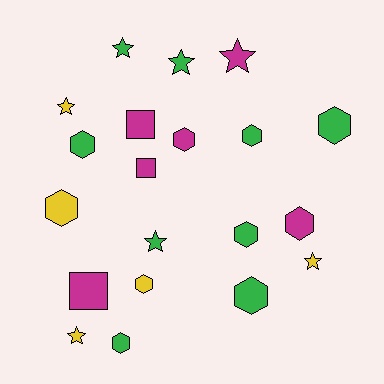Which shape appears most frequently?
Hexagon, with 10 objects.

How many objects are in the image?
There are 20 objects.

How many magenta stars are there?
There is 1 magenta star.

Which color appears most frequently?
Green, with 9 objects.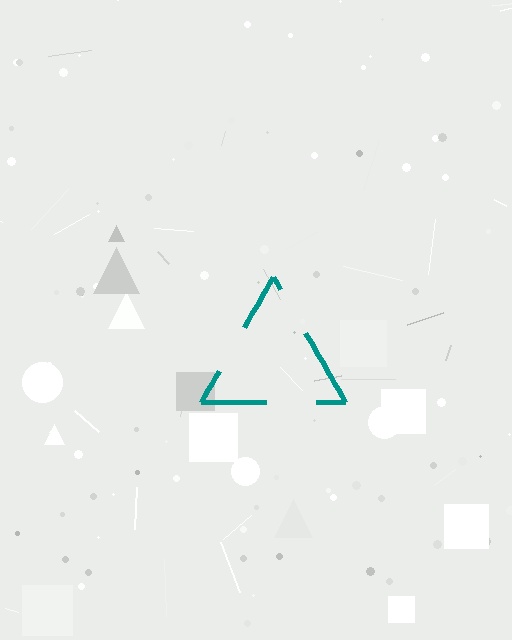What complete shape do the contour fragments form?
The contour fragments form a triangle.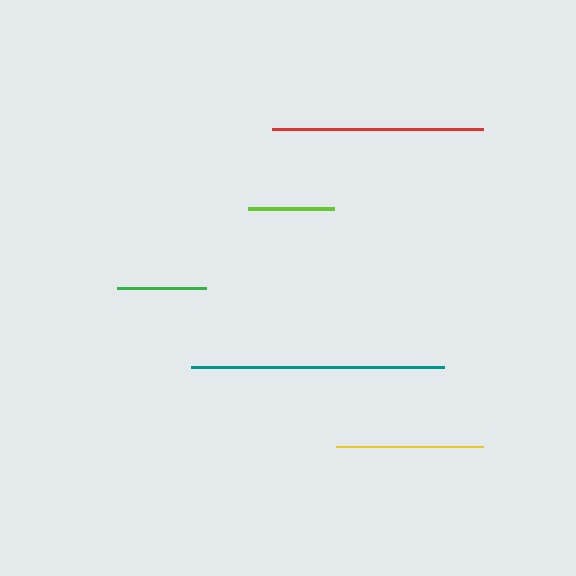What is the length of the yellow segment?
The yellow segment is approximately 146 pixels long.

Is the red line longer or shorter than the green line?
The red line is longer than the green line.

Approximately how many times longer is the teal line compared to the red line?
The teal line is approximately 1.2 times the length of the red line.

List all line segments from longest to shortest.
From longest to shortest: teal, red, yellow, green, lime.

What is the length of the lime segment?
The lime segment is approximately 85 pixels long.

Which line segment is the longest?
The teal line is the longest at approximately 253 pixels.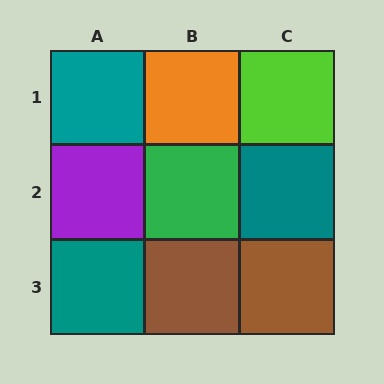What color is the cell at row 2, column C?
Teal.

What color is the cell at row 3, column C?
Brown.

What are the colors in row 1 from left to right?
Teal, orange, lime.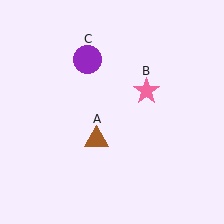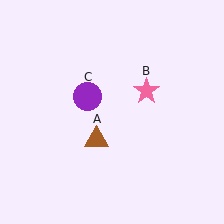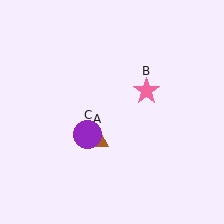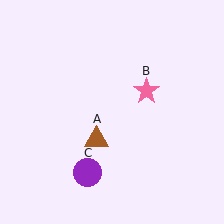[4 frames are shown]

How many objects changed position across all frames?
1 object changed position: purple circle (object C).